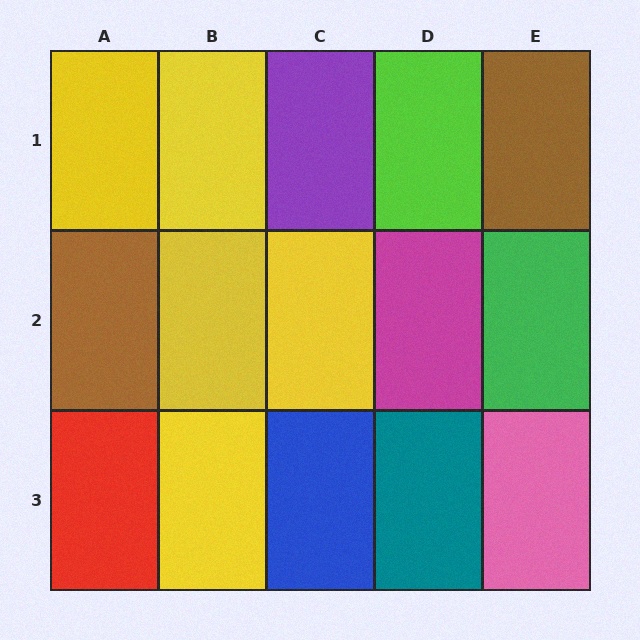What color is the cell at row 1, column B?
Yellow.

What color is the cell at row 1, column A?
Yellow.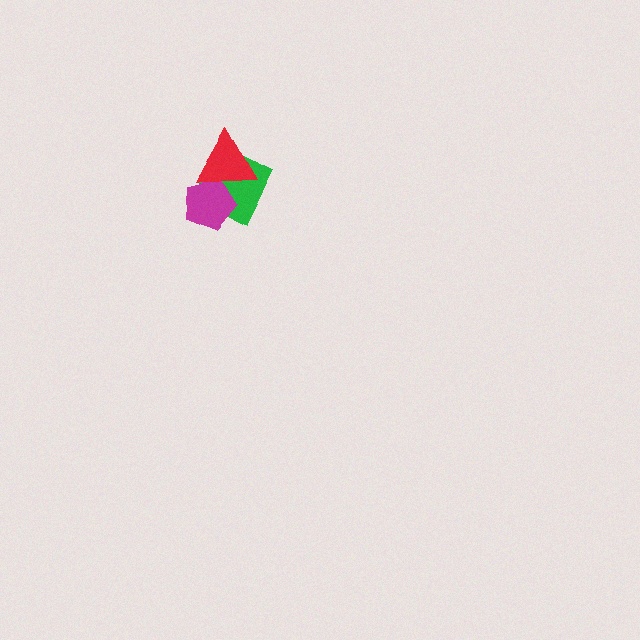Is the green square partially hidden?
Yes, it is partially covered by another shape.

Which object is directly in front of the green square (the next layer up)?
The magenta pentagon is directly in front of the green square.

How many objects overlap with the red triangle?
2 objects overlap with the red triangle.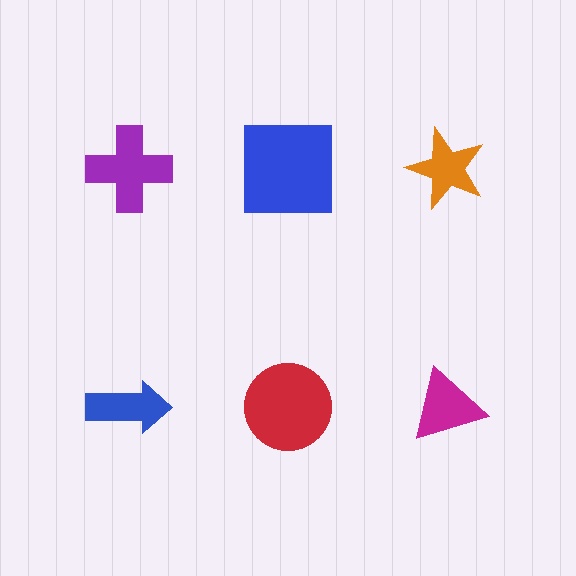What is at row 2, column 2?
A red circle.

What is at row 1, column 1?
A purple cross.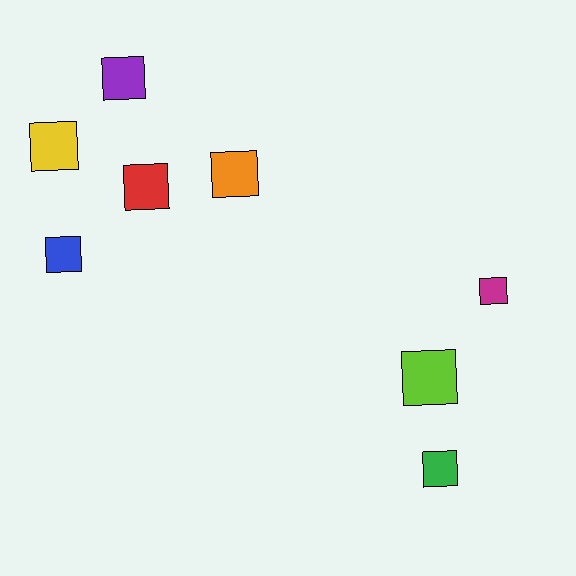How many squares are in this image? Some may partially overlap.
There are 8 squares.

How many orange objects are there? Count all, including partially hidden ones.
There is 1 orange object.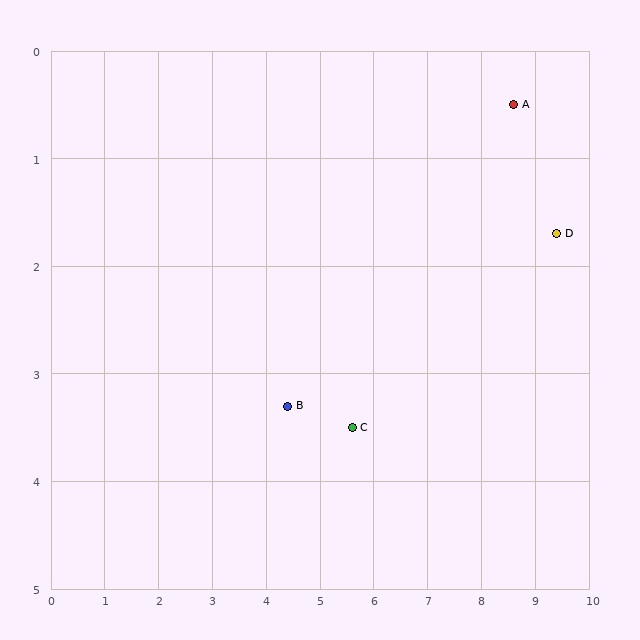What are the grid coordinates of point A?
Point A is at approximately (8.6, 0.5).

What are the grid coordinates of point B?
Point B is at approximately (4.4, 3.3).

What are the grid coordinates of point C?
Point C is at approximately (5.6, 3.5).